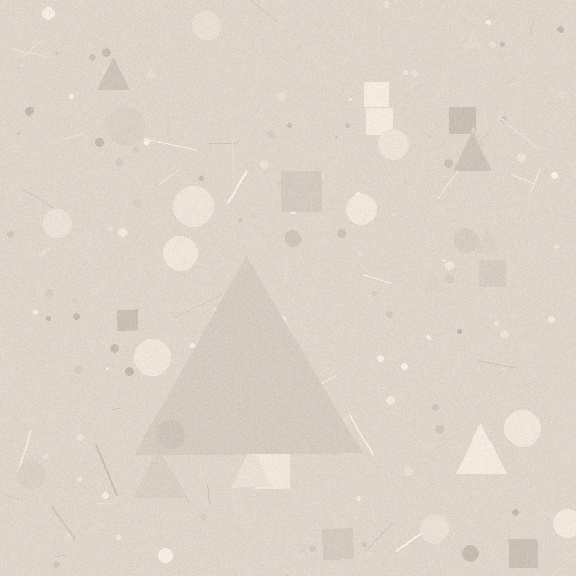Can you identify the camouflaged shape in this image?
The camouflaged shape is a triangle.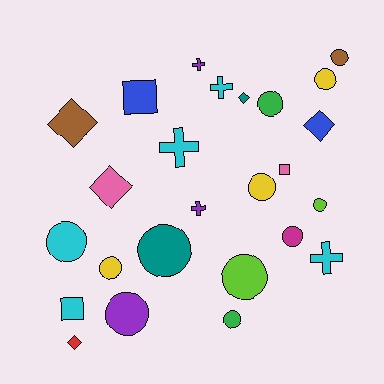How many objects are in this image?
There are 25 objects.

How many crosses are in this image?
There are 5 crosses.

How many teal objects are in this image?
There are 2 teal objects.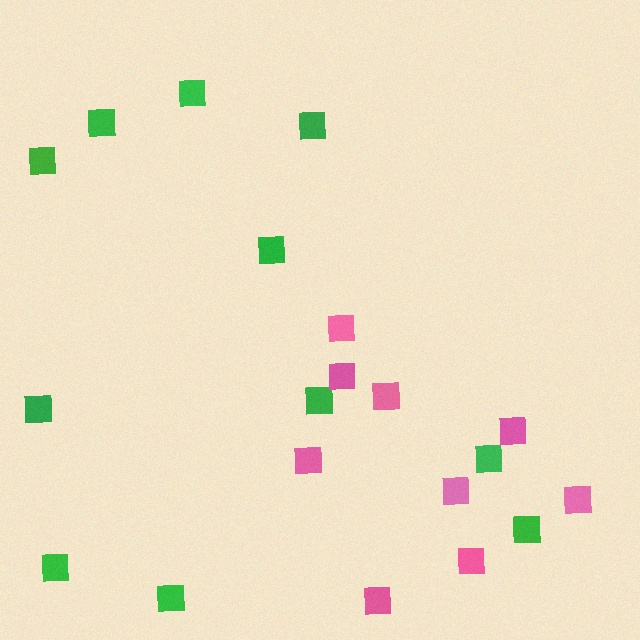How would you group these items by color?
There are 2 groups: one group of green squares (11) and one group of pink squares (9).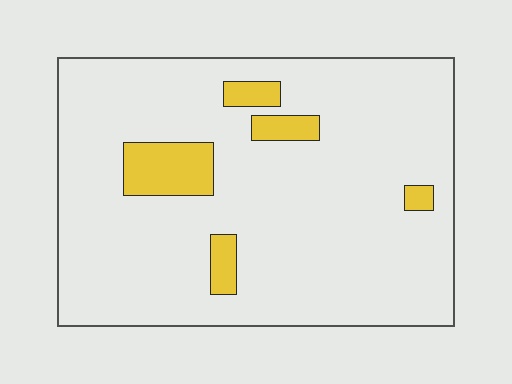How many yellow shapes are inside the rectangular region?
5.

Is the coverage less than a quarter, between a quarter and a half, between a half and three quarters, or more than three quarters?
Less than a quarter.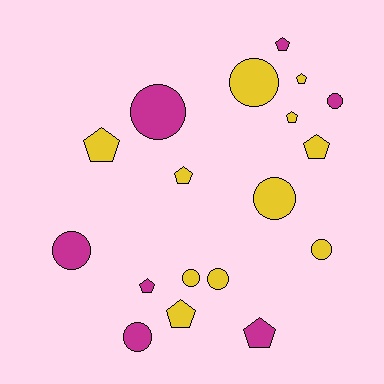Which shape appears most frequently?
Pentagon, with 9 objects.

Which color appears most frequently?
Yellow, with 11 objects.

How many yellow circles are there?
There are 5 yellow circles.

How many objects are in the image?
There are 18 objects.